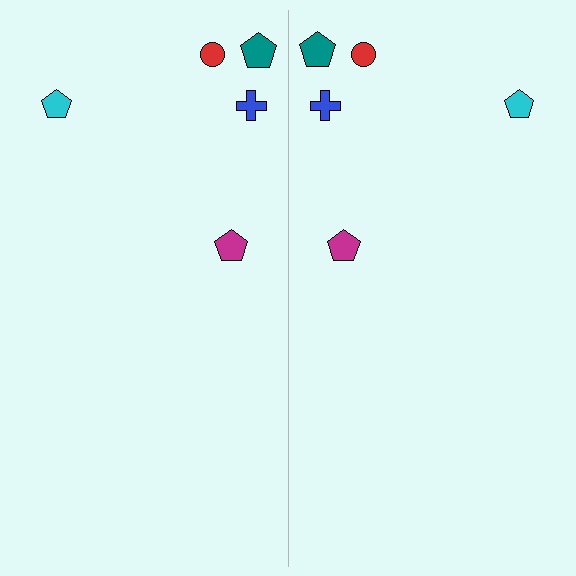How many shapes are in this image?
There are 10 shapes in this image.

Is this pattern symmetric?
Yes, this pattern has bilateral (reflection) symmetry.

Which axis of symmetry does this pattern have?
The pattern has a vertical axis of symmetry running through the center of the image.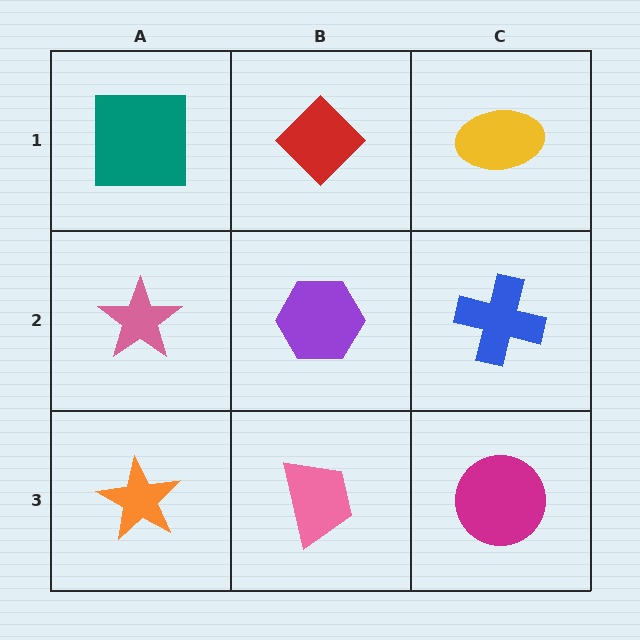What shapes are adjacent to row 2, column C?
A yellow ellipse (row 1, column C), a magenta circle (row 3, column C), a purple hexagon (row 2, column B).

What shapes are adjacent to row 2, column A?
A teal square (row 1, column A), an orange star (row 3, column A), a purple hexagon (row 2, column B).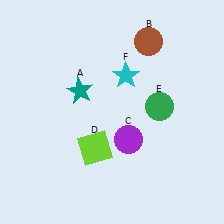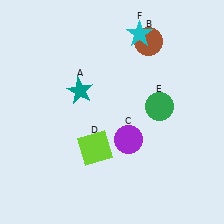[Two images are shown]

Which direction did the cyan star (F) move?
The cyan star (F) moved up.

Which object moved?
The cyan star (F) moved up.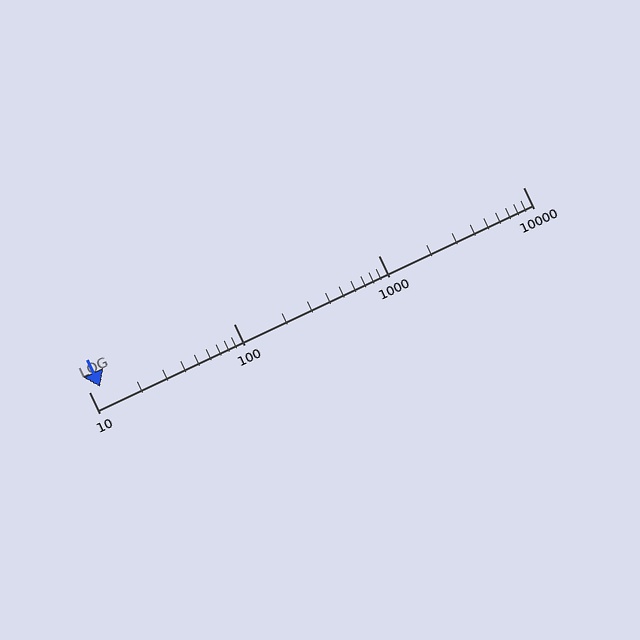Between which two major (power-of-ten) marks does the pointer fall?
The pointer is between 10 and 100.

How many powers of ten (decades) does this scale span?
The scale spans 3 decades, from 10 to 10000.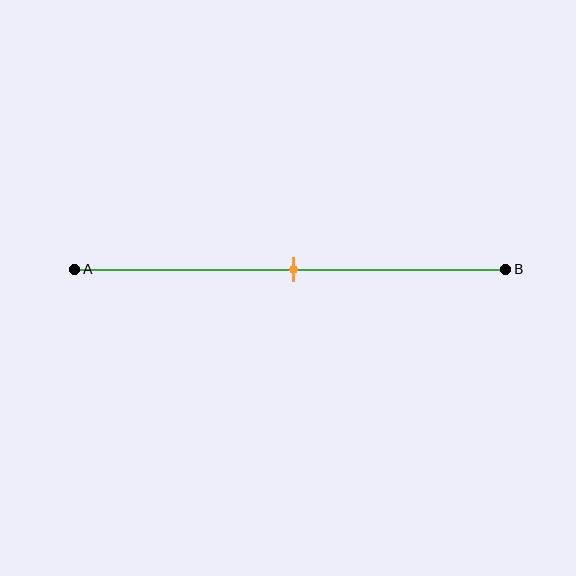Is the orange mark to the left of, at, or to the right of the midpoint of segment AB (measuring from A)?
The orange mark is approximately at the midpoint of segment AB.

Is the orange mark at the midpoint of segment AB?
Yes, the mark is approximately at the midpoint.